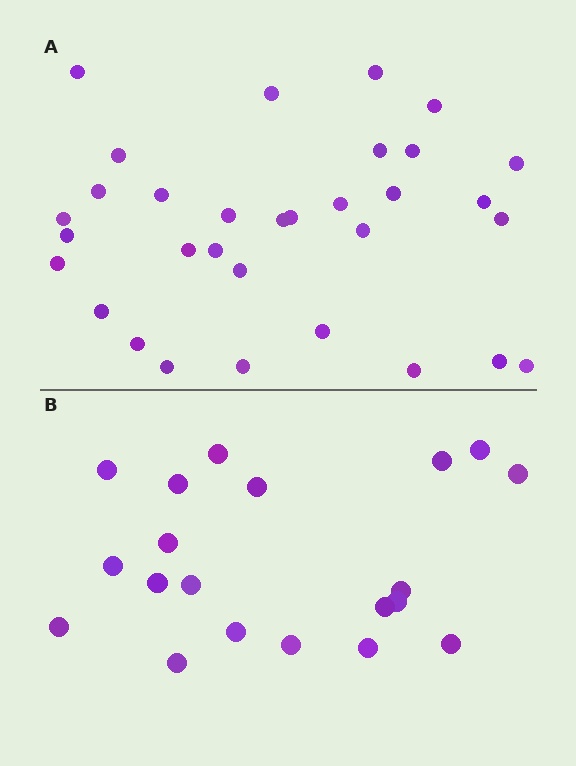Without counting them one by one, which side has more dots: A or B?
Region A (the top region) has more dots.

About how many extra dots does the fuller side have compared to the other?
Region A has roughly 12 or so more dots than region B.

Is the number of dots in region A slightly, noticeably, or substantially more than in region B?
Region A has substantially more. The ratio is roughly 1.6 to 1.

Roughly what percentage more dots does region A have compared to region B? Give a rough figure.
About 60% more.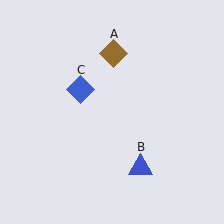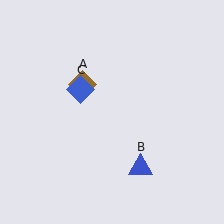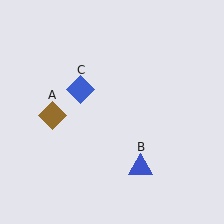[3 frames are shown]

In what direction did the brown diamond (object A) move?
The brown diamond (object A) moved down and to the left.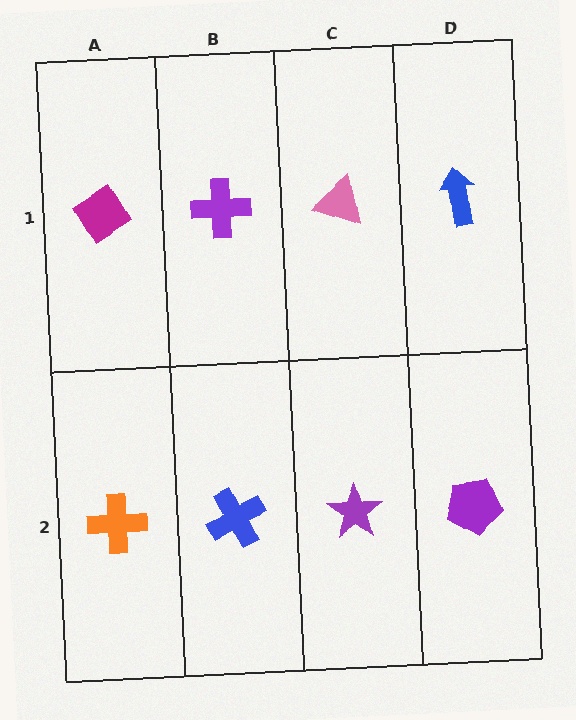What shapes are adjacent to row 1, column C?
A purple star (row 2, column C), a purple cross (row 1, column B), a blue arrow (row 1, column D).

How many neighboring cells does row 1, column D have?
2.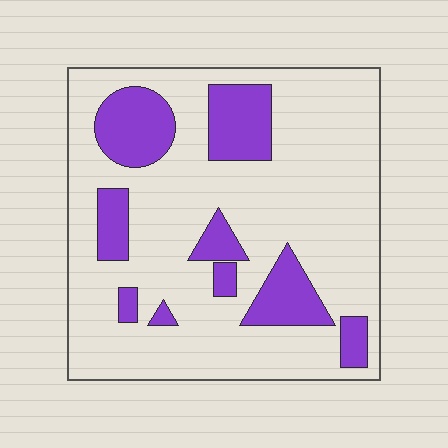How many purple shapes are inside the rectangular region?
9.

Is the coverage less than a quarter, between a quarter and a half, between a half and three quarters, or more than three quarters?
Less than a quarter.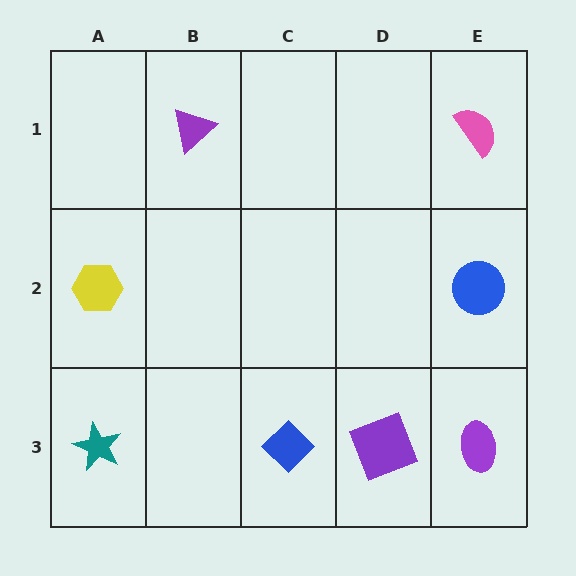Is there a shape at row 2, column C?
No, that cell is empty.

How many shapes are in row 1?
2 shapes.